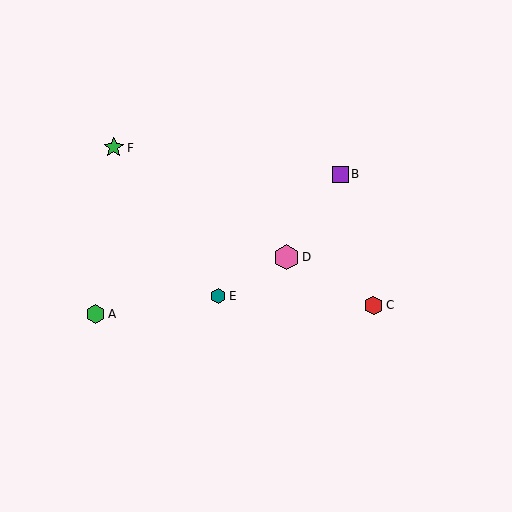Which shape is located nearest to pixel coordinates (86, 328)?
The green hexagon (labeled A) at (95, 314) is nearest to that location.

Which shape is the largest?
The pink hexagon (labeled D) is the largest.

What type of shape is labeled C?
Shape C is a red hexagon.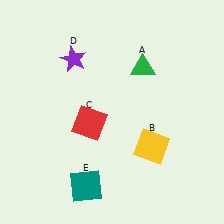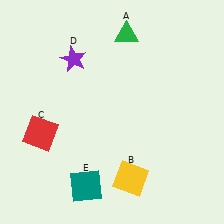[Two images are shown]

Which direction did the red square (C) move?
The red square (C) moved left.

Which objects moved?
The objects that moved are: the green triangle (A), the yellow square (B), the red square (C).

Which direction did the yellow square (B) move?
The yellow square (B) moved down.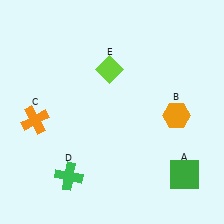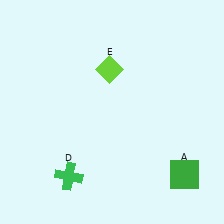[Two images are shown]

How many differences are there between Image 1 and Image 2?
There are 2 differences between the two images.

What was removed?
The orange hexagon (B), the orange cross (C) were removed in Image 2.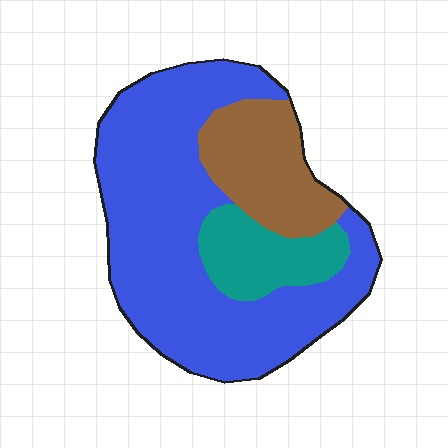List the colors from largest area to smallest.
From largest to smallest: blue, brown, teal.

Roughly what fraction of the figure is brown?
Brown covers 20% of the figure.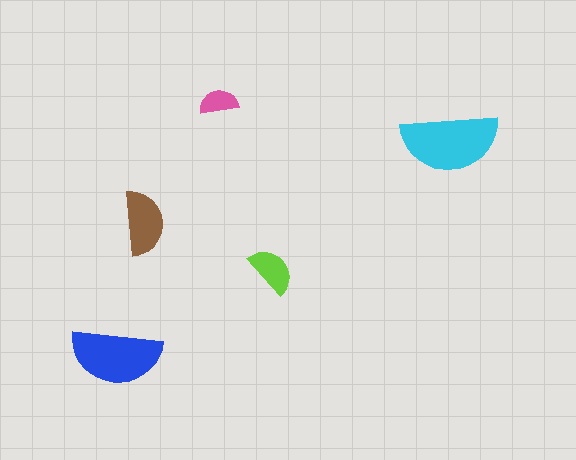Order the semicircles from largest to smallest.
the cyan one, the blue one, the brown one, the lime one, the pink one.